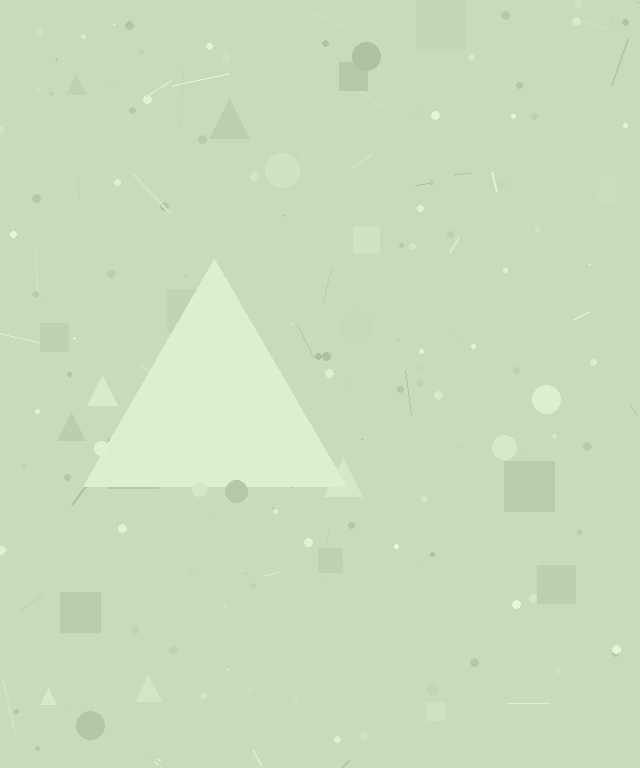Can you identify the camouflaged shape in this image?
The camouflaged shape is a triangle.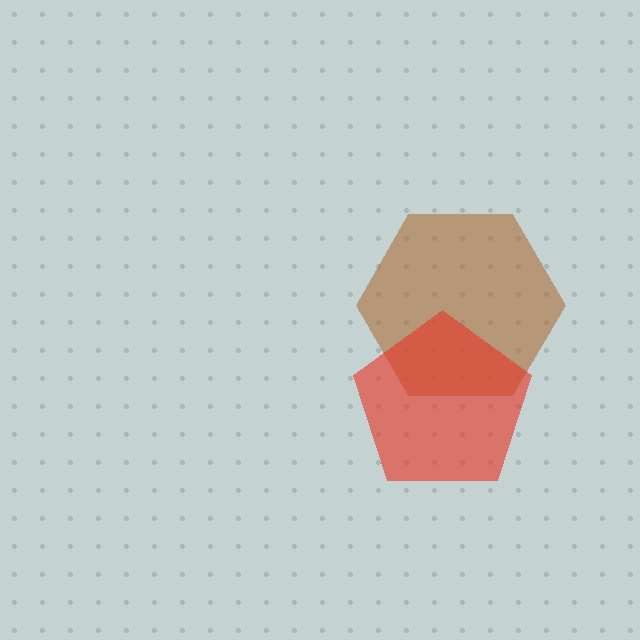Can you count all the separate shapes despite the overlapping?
Yes, there are 2 separate shapes.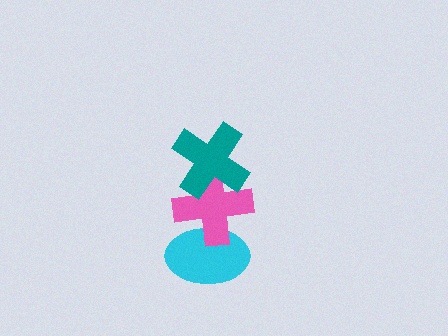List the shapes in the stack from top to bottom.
From top to bottom: the teal cross, the pink cross, the cyan ellipse.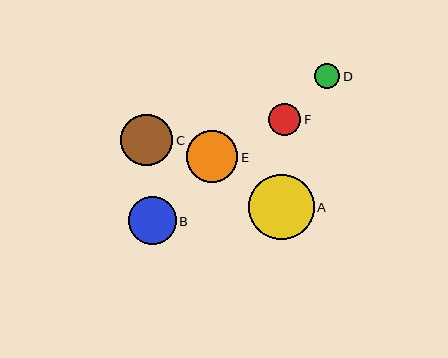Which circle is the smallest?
Circle D is the smallest with a size of approximately 25 pixels.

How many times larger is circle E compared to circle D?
Circle E is approximately 2.1 times the size of circle D.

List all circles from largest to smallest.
From largest to smallest: A, C, E, B, F, D.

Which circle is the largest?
Circle A is the largest with a size of approximately 65 pixels.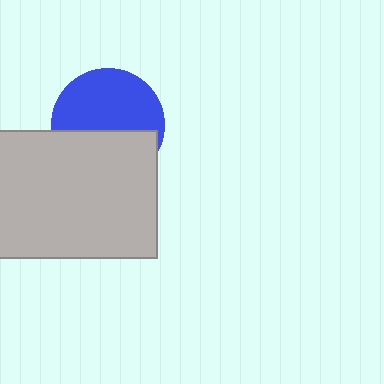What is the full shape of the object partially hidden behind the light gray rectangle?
The partially hidden object is a blue circle.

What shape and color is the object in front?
The object in front is a light gray rectangle.